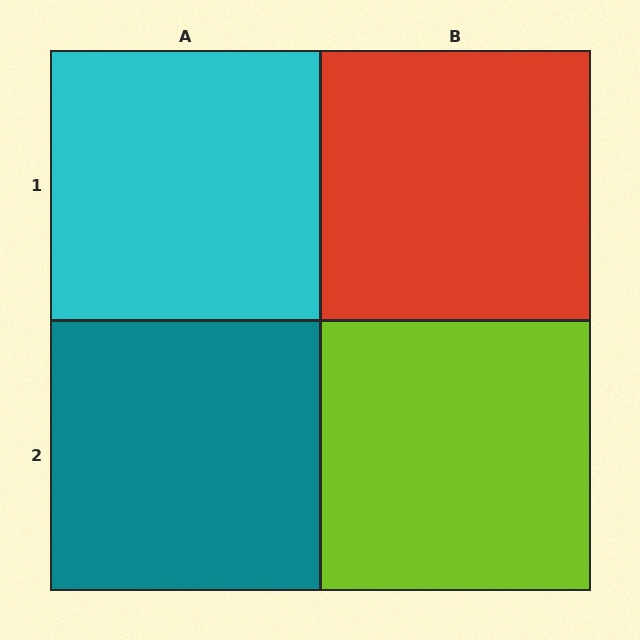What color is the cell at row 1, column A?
Cyan.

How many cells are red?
1 cell is red.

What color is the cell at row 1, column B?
Red.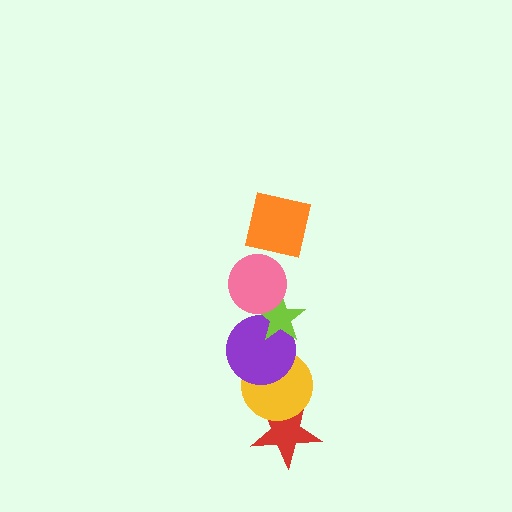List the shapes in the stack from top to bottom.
From top to bottom: the orange square, the pink circle, the lime star, the purple circle, the yellow circle, the red star.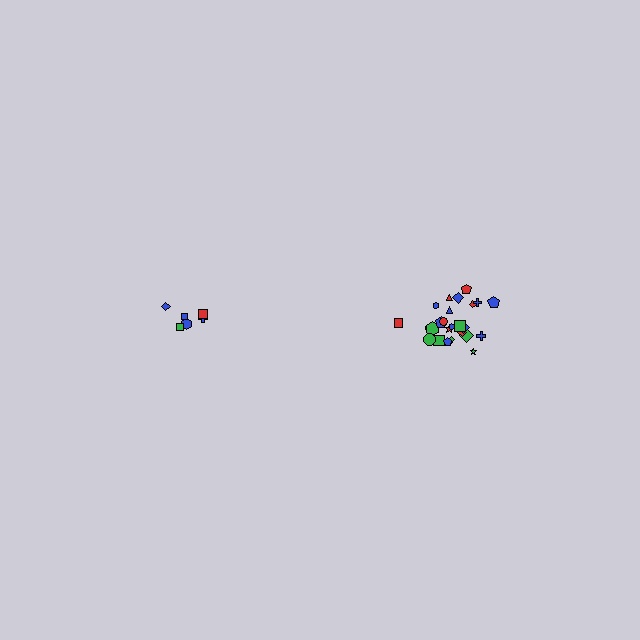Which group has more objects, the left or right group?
The right group.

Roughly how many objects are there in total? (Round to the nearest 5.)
Roughly 30 objects in total.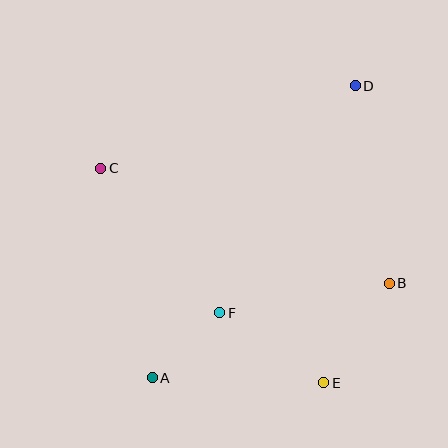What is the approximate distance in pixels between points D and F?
The distance between D and F is approximately 264 pixels.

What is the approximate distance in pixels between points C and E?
The distance between C and E is approximately 310 pixels.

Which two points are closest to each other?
Points A and F are closest to each other.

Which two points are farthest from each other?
Points A and D are farthest from each other.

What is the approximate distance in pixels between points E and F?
The distance between E and F is approximately 125 pixels.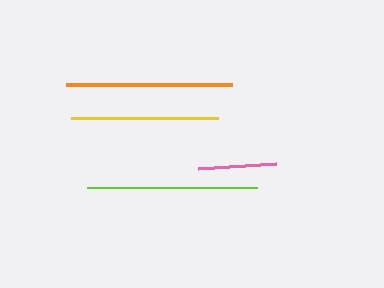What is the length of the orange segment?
The orange segment is approximately 166 pixels long.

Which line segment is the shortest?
The pink line is the shortest at approximately 78 pixels.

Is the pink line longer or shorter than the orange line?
The orange line is longer than the pink line.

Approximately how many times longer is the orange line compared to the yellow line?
The orange line is approximately 1.1 times the length of the yellow line.